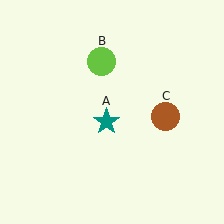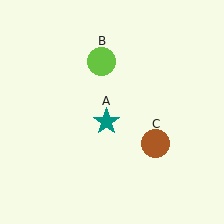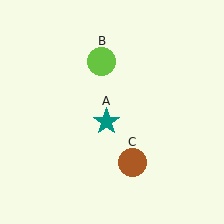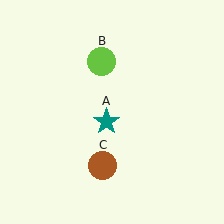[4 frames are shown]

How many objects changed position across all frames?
1 object changed position: brown circle (object C).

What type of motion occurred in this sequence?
The brown circle (object C) rotated clockwise around the center of the scene.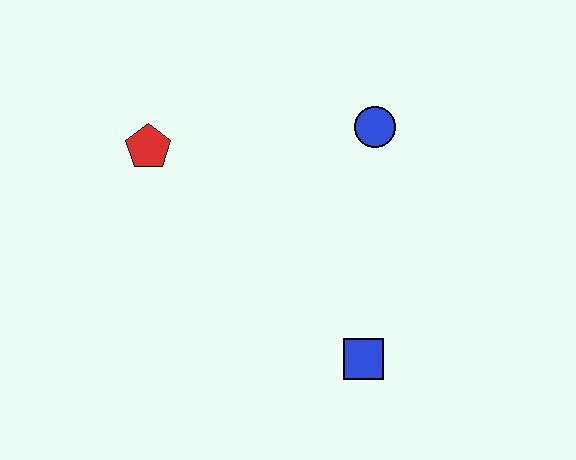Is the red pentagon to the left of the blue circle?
Yes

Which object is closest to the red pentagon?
The blue circle is closest to the red pentagon.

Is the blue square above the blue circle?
No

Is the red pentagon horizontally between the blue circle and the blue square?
No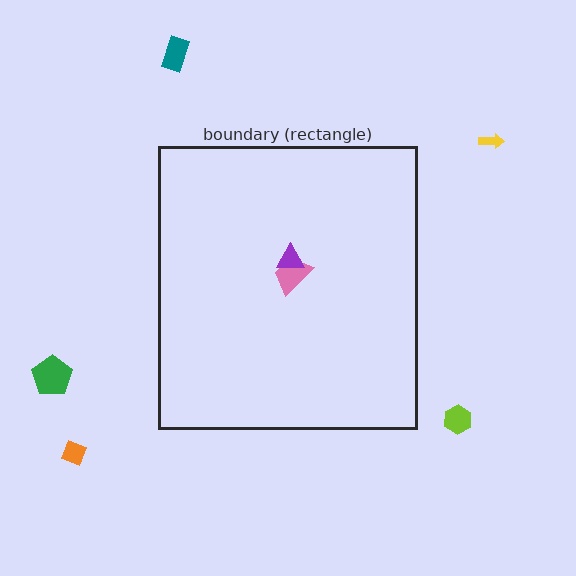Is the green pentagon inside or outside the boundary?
Outside.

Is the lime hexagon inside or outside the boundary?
Outside.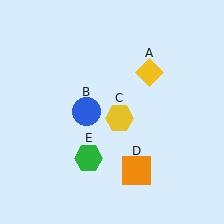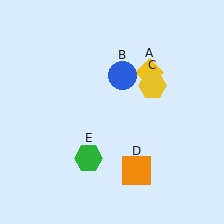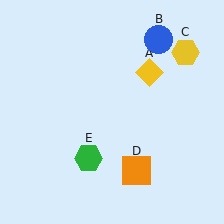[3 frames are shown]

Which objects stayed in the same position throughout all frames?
Yellow diamond (object A) and orange square (object D) and green hexagon (object E) remained stationary.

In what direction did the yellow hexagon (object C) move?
The yellow hexagon (object C) moved up and to the right.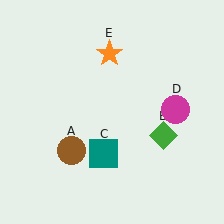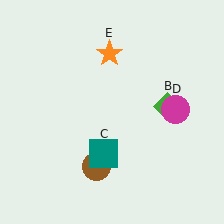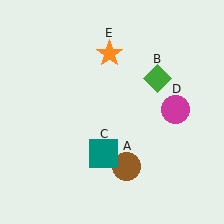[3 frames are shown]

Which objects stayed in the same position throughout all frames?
Teal square (object C) and magenta circle (object D) and orange star (object E) remained stationary.